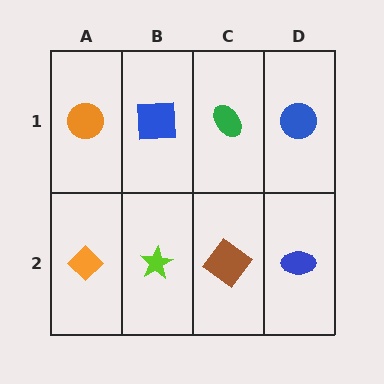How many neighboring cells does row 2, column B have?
3.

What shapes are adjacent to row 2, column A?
An orange circle (row 1, column A), a lime star (row 2, column B).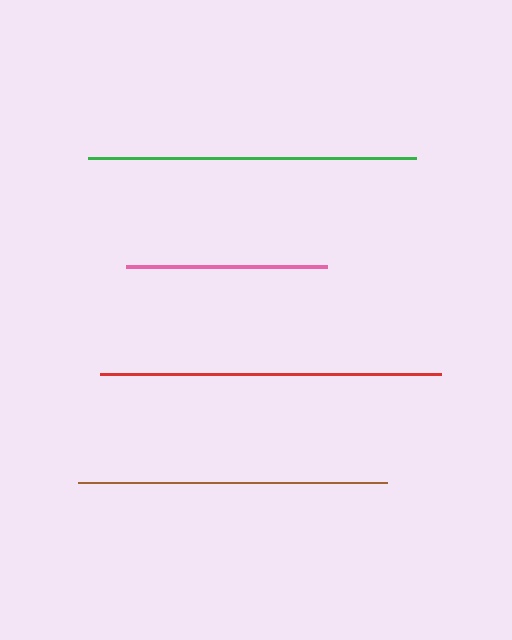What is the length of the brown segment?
The brown segment is approximately 309 pixels long.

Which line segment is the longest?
The red line is the longest at approximately 341 pixels.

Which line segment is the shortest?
The pink line is the shortest at approximately 201 pixels.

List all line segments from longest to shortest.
From longest to shortest: red, green, brown, pink.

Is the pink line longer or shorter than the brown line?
The brown line is longer than the pink line.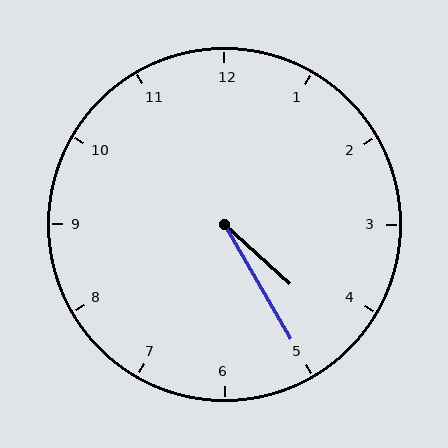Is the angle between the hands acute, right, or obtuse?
It is acute.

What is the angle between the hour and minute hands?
Approximately 18 degrees.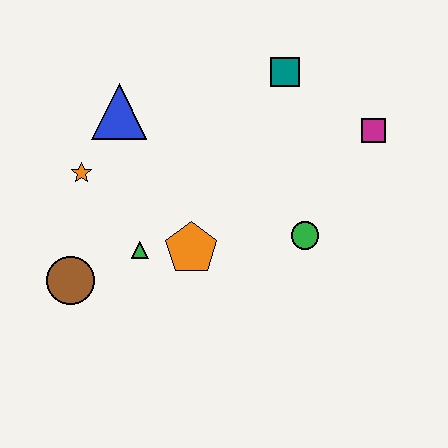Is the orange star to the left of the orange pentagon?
Yes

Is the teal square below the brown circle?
No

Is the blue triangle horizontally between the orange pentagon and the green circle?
No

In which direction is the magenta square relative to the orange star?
The magenta square is to the right of the orange star.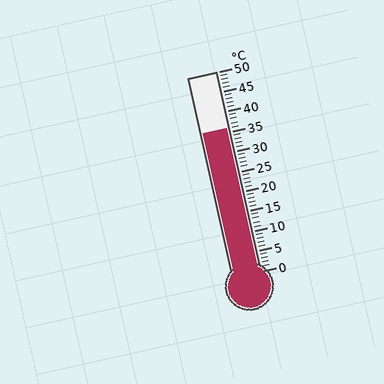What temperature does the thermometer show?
The thermometer shows approximately 36°C.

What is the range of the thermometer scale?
The thermometer scale ranges from 0°C to 50°C.